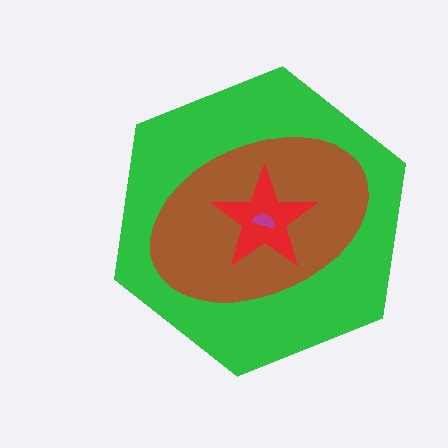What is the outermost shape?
The green hexagon.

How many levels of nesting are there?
4.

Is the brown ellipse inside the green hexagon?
Yes.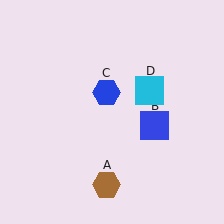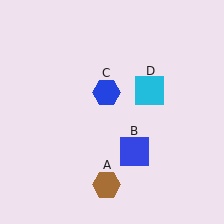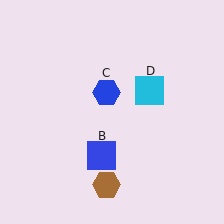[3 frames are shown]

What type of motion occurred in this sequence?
The blue square (object B) rotated clockwise around the center of the scene.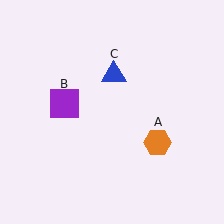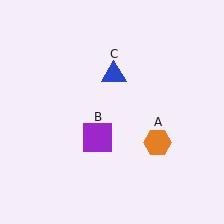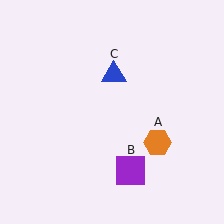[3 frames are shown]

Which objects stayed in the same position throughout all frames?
Orange hexagon (object A) and blue triangle (object C) remained stationary.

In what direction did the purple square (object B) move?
The purple square (object B) moved down and to the right.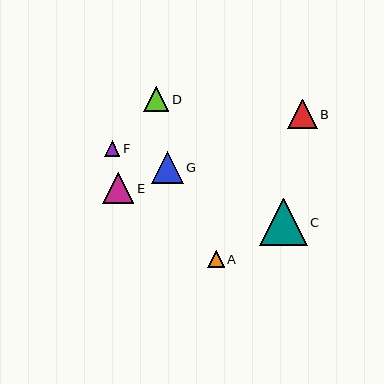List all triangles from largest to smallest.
From largest to smallest: C, G, E, B, D, A, F.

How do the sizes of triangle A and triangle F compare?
Triangle A and triangle F are approximately the same size.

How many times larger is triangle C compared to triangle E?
Triangle C is approximately 1.5 times the size of triangle E.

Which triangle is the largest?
Triangle C is the largest with a size of approximately 48 pixels.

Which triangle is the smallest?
Triangle F is the smallest with a size of approximately 16 pixels.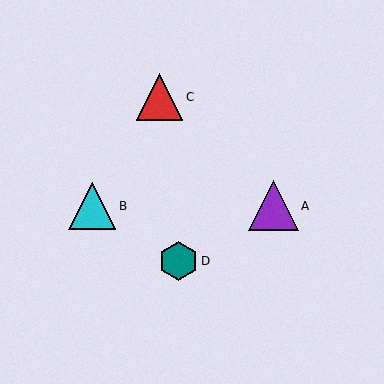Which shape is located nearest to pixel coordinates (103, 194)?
The cyan triangle (labeled B) at (92, 206) is nearest to that location.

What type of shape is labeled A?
Shape A is a purple triangle.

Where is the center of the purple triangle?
The center of the purple triangle is at (273, 206).